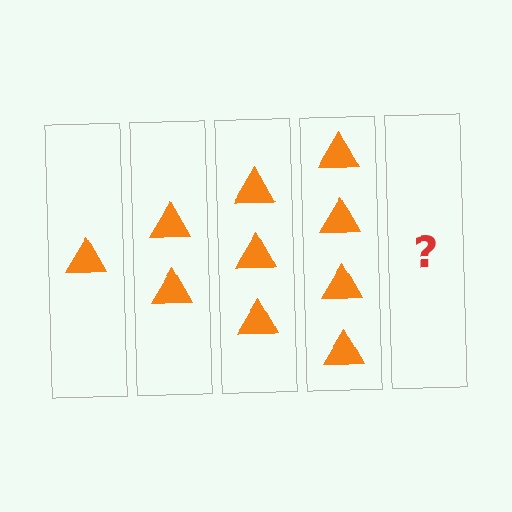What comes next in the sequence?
The next element should be 5 triangles.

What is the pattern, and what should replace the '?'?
The pattern is that each step adds one more triangle. The '?' should be 5 triangles.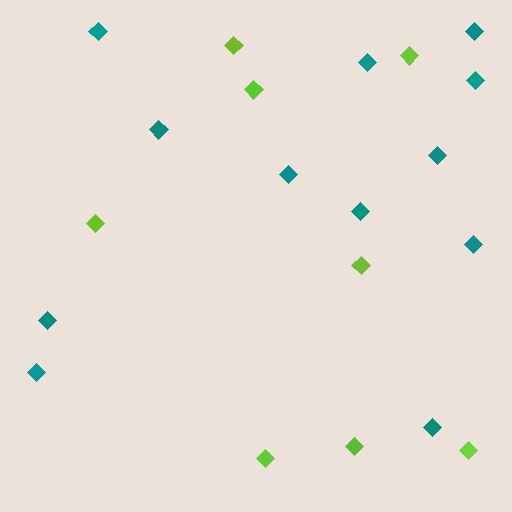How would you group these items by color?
There are 2 groups: one group of lime diamonds (8) and one group of teal diamonds (12).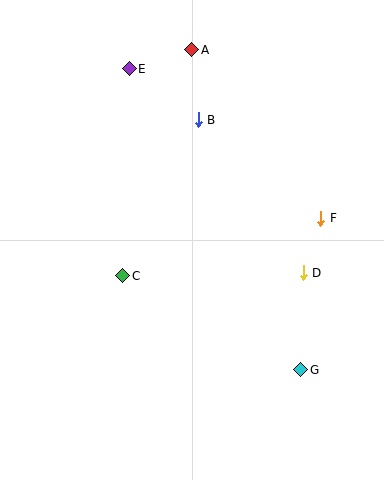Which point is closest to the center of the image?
Point C at (123, 276) is closest to the center.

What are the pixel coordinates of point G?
Point G is at (301, 370).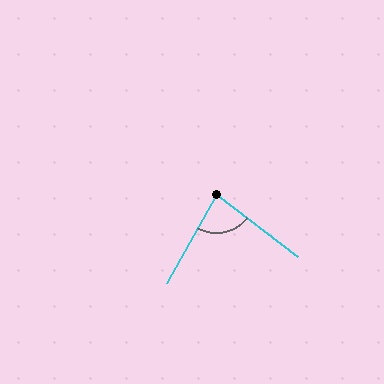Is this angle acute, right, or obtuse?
It is acute.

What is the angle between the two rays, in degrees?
Approximately 82 degrees.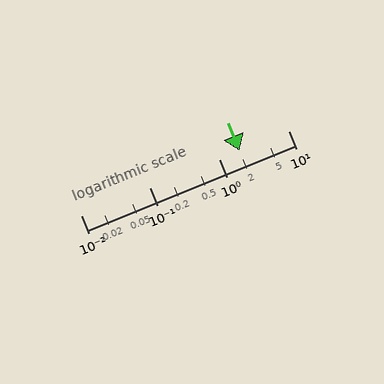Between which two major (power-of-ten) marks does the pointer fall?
The pointer is between 1 and 10.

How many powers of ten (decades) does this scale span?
The scale spans 3 decades, from 0.01 to 10.